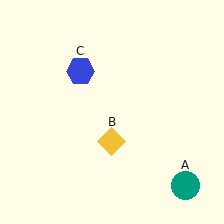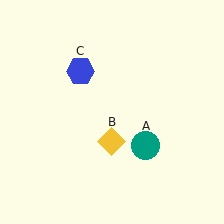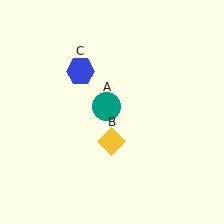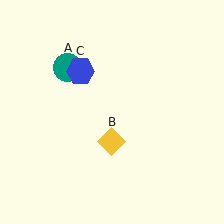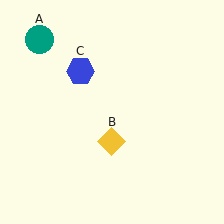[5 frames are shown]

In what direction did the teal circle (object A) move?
The teal circle (object A) moved up and to the left.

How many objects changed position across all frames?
1 object changed position: teal circle (object A).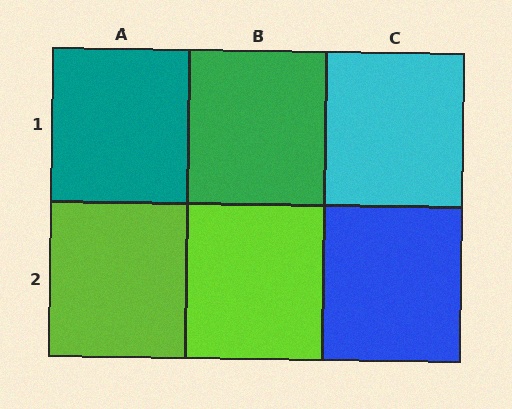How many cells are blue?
1 cell is blue.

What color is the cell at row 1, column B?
Green.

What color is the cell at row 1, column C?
Cyan.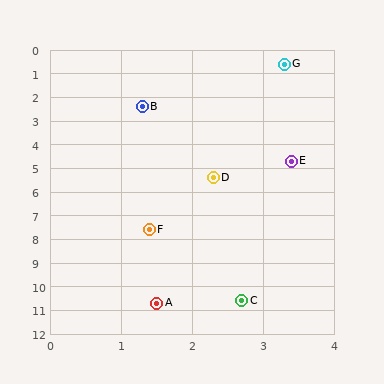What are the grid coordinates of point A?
Point A is at approximately (1.5, 10.7).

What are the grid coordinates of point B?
Point B is at approximately (1.3, 2.4).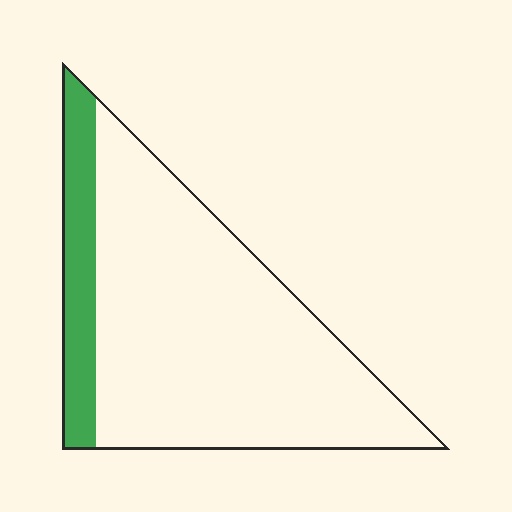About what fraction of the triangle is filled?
About one sixth (1/6).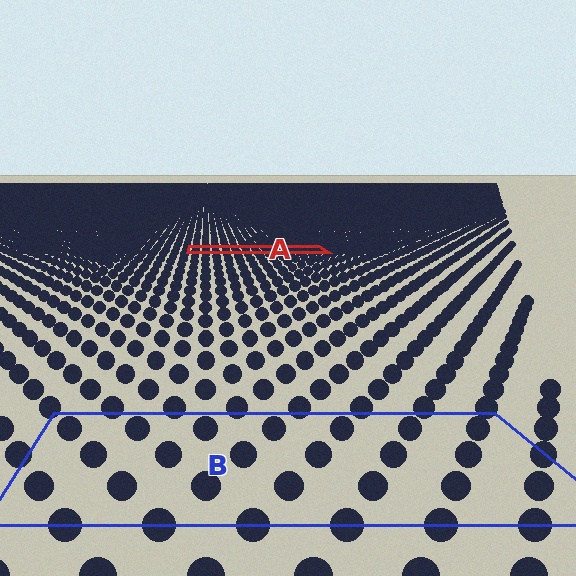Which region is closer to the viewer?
Region B is closer. The texture elements there are larger and more spread out.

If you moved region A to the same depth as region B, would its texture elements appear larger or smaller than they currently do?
They would appear larger. At a closer depth, the same texture elements are projected at a bigger on-screen size.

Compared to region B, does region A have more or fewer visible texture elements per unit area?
Region A has more texture elements per unit area — they are packed more densely because it is farther away.